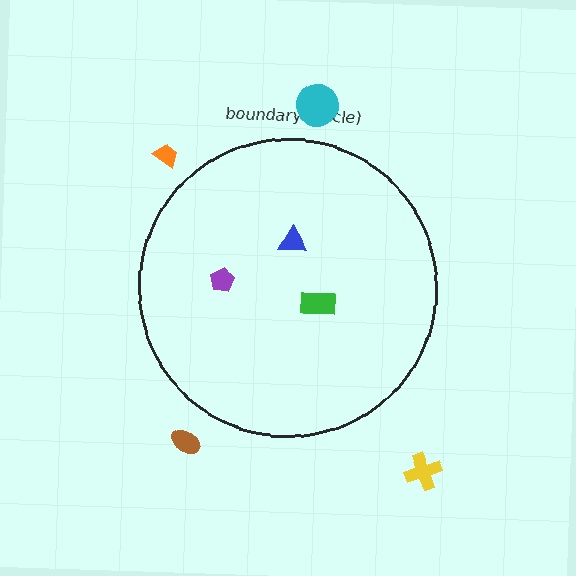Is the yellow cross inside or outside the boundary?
Outside.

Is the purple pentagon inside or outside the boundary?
Inside.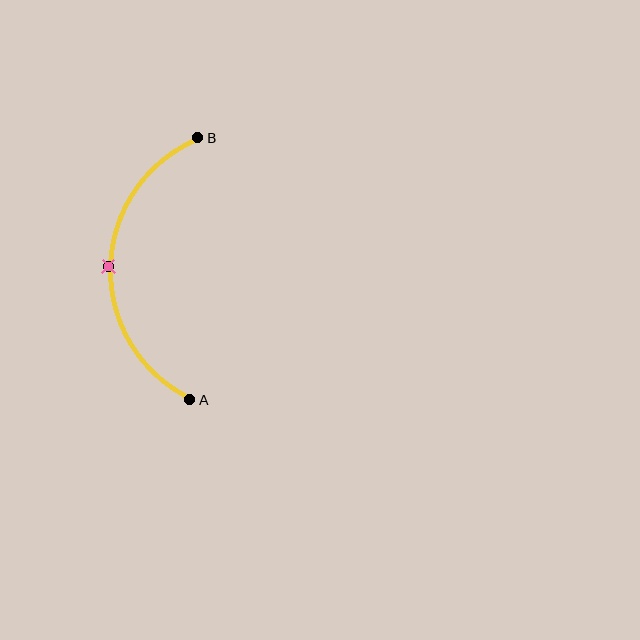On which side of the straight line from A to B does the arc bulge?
The arc bulges to the left of the straight line connecting A and B.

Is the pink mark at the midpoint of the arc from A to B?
Yes. The pink mark lies on the arc at equal arc-length from both A and B — it is the arc midpoint.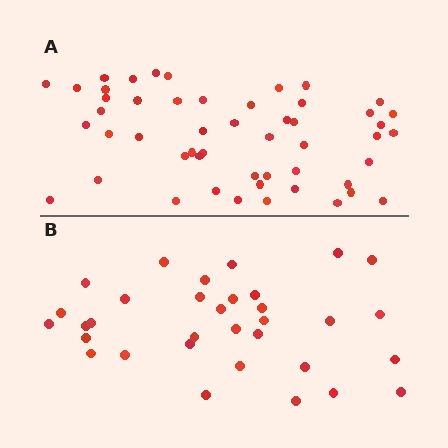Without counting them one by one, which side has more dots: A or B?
Region A (the top region) has more dots.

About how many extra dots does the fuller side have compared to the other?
Region A has approximately 20 more dots than region B.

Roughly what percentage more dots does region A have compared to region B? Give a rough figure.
About 55% more.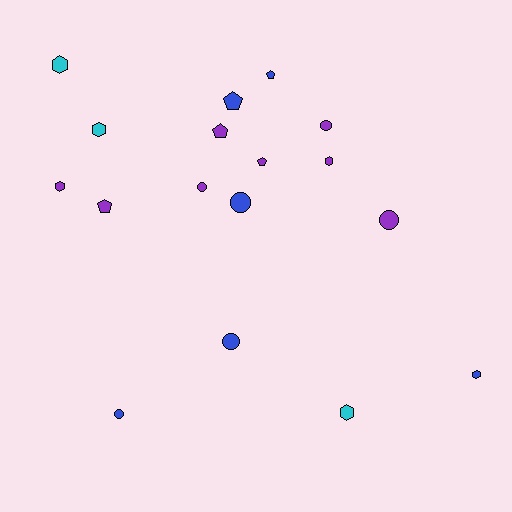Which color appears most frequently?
Purple, with 8 objects.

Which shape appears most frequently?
Circle, with 6 objects.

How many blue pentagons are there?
There are 2 blue pentagons.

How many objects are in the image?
There are 17 objects.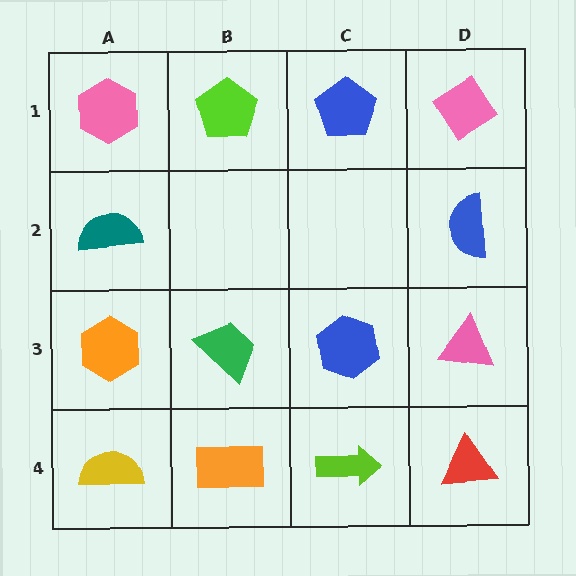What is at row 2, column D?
A blue semicircle.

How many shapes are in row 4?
4 shapes.